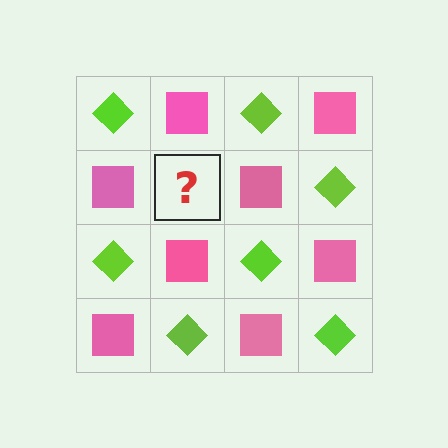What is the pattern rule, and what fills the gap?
The rule is that it alternates lime diamond and pink square in a checkerboard pattern. The gap should be filled with a lime diamond.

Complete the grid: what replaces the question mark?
The question mark should be replaced with a lime diamond.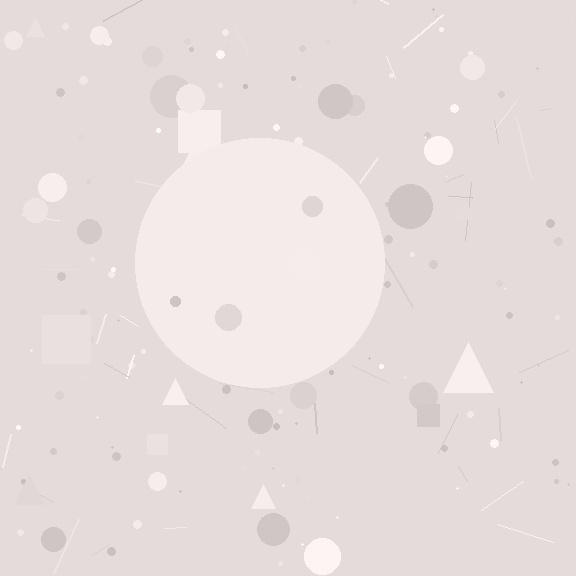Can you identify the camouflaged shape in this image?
The camouflaged shape is a circle.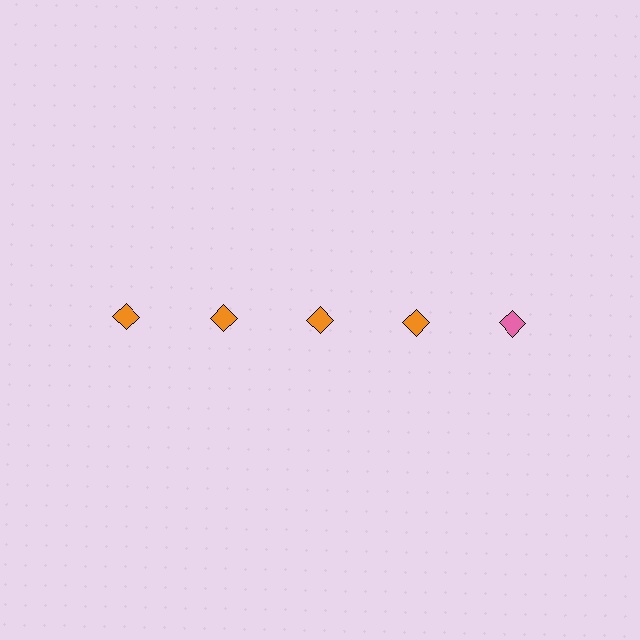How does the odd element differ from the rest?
It has a different color: pink instead of orange.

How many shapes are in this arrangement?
There are 5 shapes arranged in a grid pattern.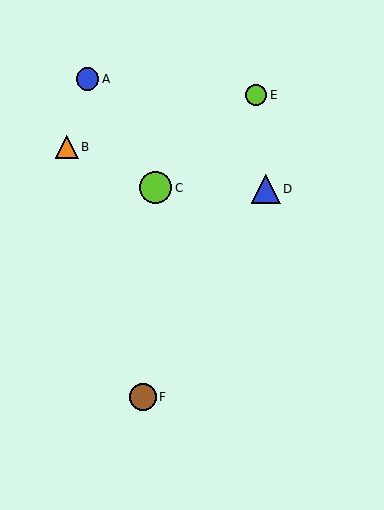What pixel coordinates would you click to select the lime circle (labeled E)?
Click at (256, 95) to select the lime circle E.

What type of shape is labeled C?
Shape C is a lime circle.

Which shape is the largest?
The lime circle (labeled C) is the largest.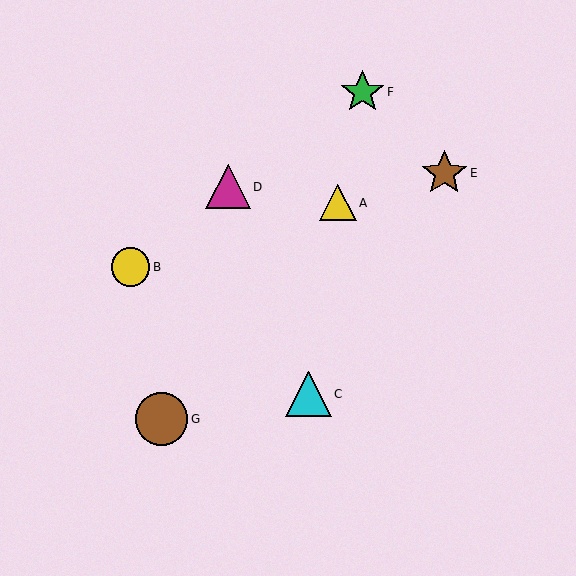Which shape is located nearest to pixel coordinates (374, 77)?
The green star (labeled F) at (363, 92) is nearest to that location.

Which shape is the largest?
The brown circle (labeled G) is the largest.